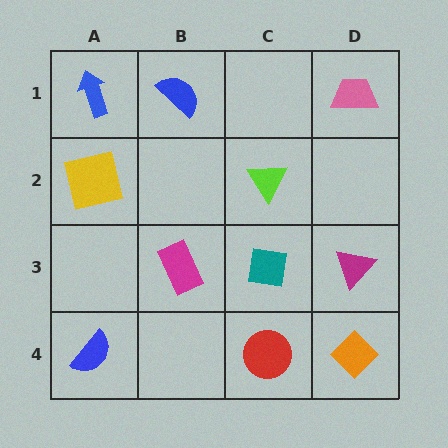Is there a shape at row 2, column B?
No, that cell is empty.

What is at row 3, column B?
A magenta rectangle.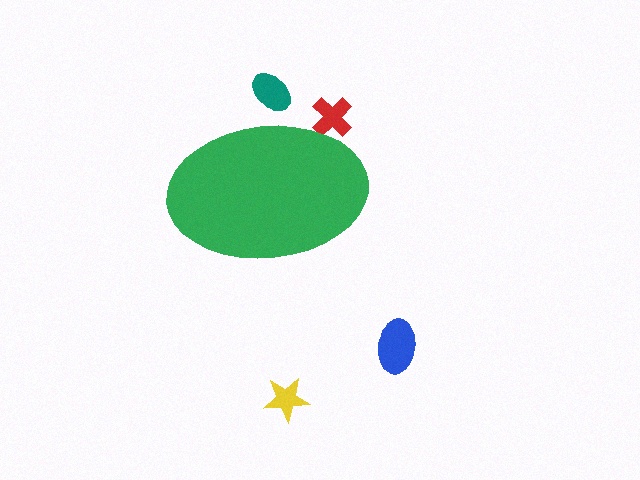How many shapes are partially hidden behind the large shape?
2 shapes are partially hidden.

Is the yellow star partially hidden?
No, the yellow star is fully visible.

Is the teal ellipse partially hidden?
Yes, the teal ellipse is partially hidden behind the green ellipse.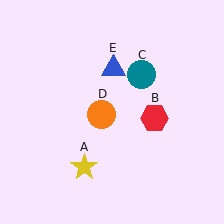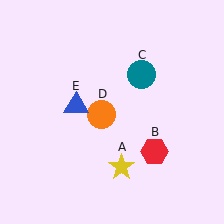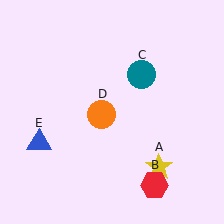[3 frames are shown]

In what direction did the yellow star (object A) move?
The yellow star (object A) moved right.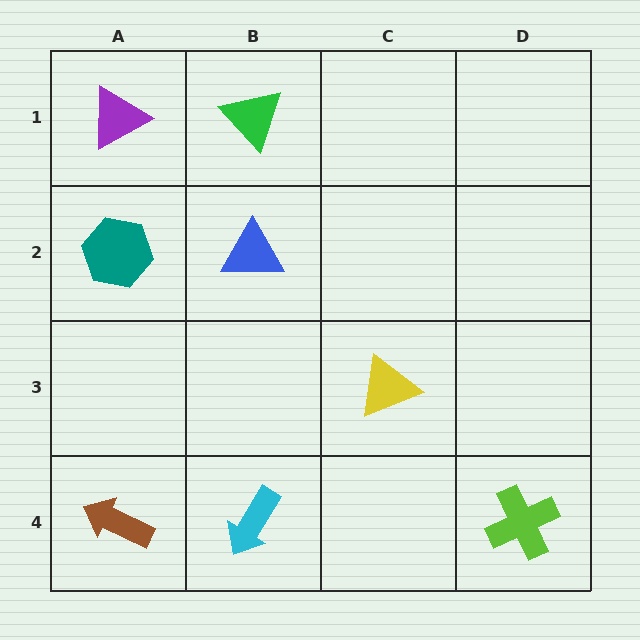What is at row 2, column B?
A blue triangle.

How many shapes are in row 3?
1 shape.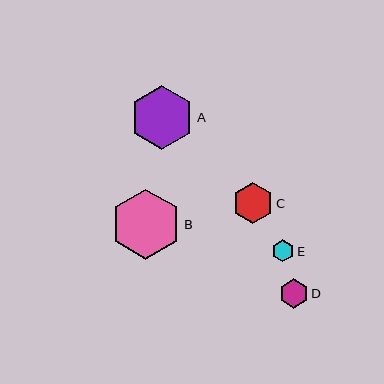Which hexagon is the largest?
Hexagon B is the largest with a size of approximately 70 pixels.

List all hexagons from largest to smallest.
From largest to smallest: B, A, C, D, E.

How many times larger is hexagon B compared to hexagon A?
Hexagon B is approximately 1.1 times the size of hexagon A.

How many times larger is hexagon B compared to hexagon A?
Hexagon B is approximately 1.1 times the size of hexagon A.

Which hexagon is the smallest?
Hexagon E is the smallest with a size of approximately 22 pixels.